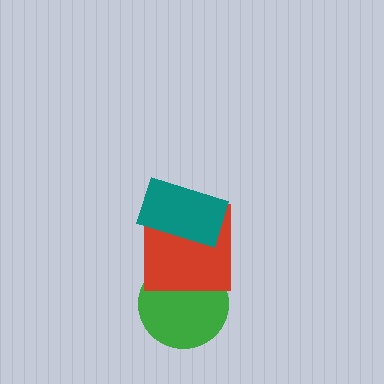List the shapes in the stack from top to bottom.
From top to bottom: the teal rectangle, the red square, the green circle.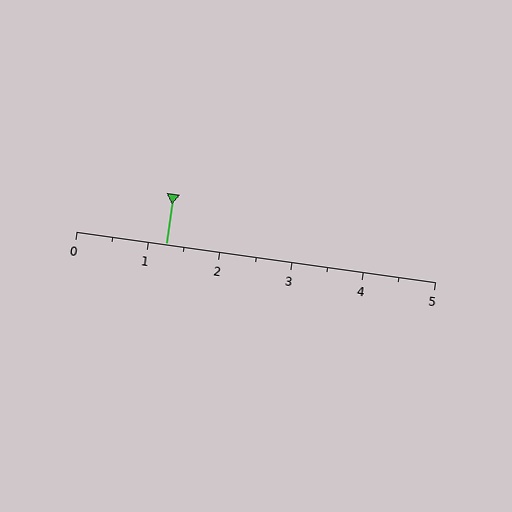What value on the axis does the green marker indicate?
The marker indicates approximately 1.2.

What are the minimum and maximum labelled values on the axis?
The axis runs from 0 to 5.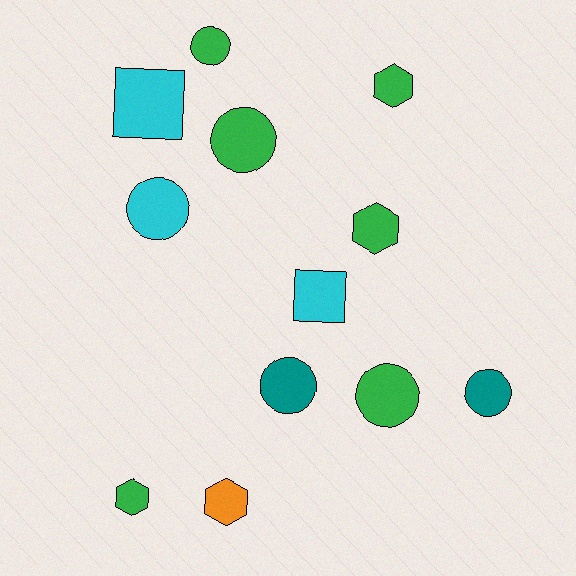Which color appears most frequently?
Green, with 6 objects.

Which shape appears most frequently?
Circle, with 6 objects.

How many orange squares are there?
There are no orange squares.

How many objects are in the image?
There are 12 objects.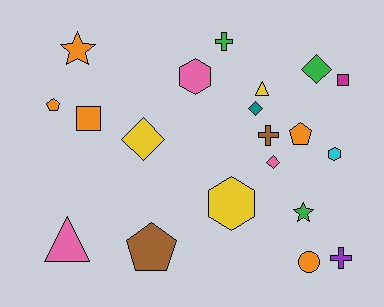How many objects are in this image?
There are 20 objects.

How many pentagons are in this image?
There are 3 pentagons.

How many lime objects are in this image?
There are no lime objects.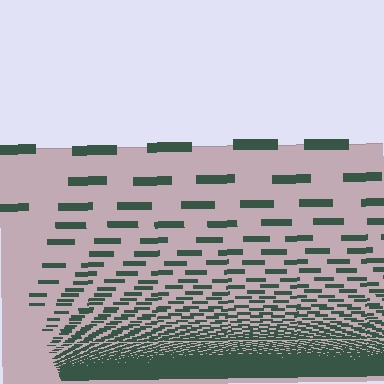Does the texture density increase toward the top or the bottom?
Density increases toward the bottom.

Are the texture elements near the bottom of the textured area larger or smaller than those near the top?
Smaller. The gradient is inverted — elements near the bottom are smaller and denser.